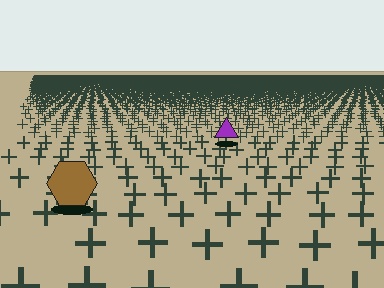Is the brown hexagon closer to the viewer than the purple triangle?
Yes. The brown hexagon is closer — you can tell from the texture gradient: the ground texture is coarser near it.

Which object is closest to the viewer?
The brown hexagon is closest. The texture marks near it are larger and more spread out.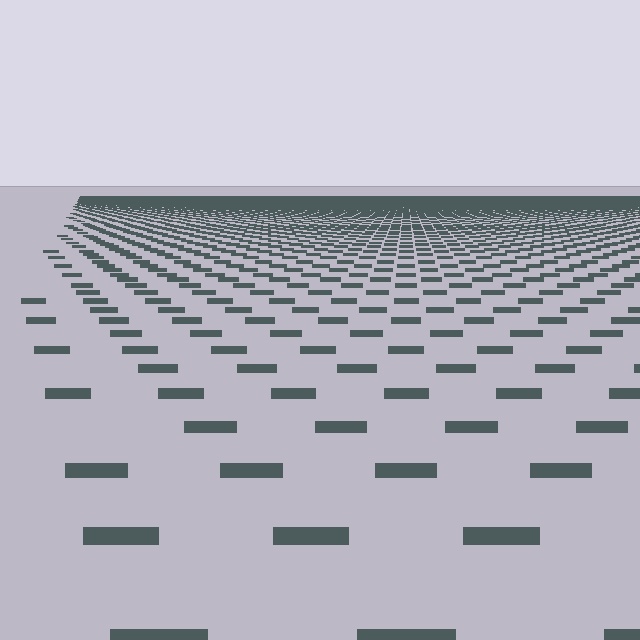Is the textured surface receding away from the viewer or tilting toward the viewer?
The surface is receding away from the viewer. Texture elements get smaller and denser toward the top.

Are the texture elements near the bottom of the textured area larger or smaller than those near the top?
Larger. Near the bottom, elements are closer to the viewer and appear at a bigger on-screen size.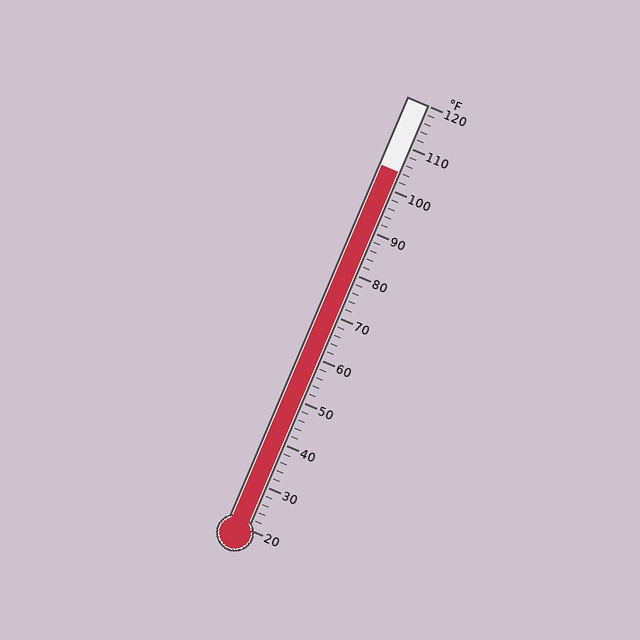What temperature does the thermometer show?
The thermometer shows approximately 104°F.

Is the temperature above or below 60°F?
The temperature is above 60°F.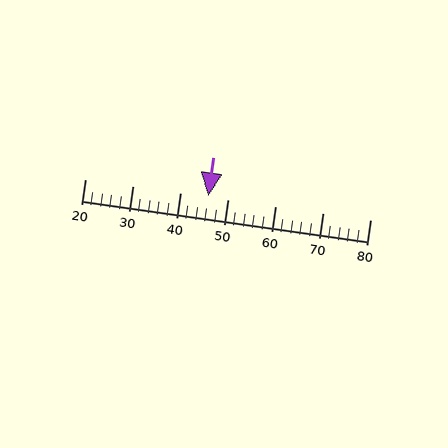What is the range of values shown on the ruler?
The ruler shows values from 20 to 80.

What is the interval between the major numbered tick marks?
The major tick marks are spaced 10 units apart.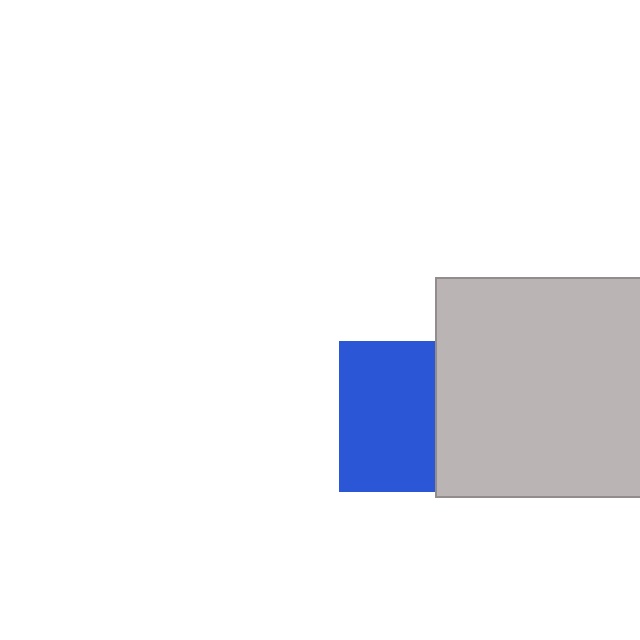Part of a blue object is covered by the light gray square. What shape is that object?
It is a square.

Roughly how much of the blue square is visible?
About half of it is visible (roughly 64%).